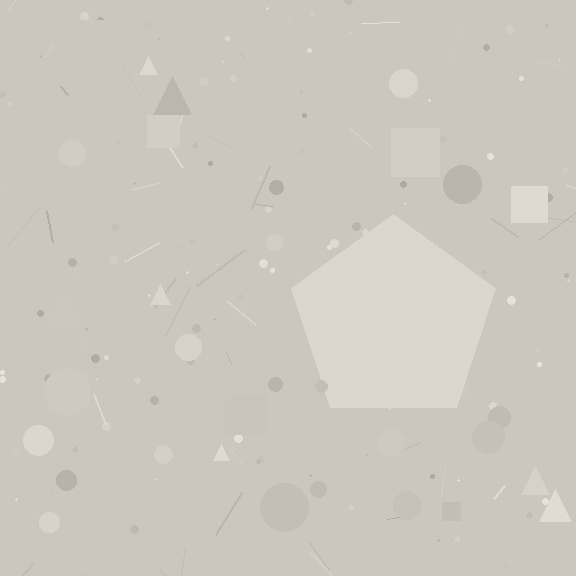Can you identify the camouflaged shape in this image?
The camouflaged shape is a pentagon.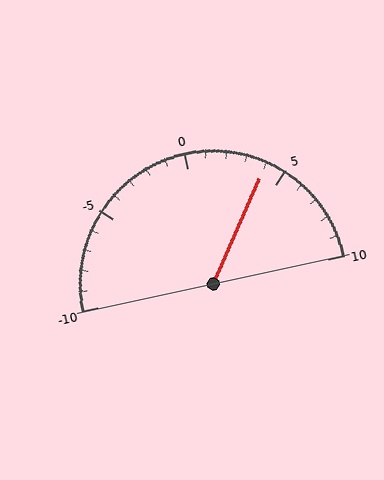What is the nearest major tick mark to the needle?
The nearest major tick mark is 5.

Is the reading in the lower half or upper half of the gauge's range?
The reading is in the upper half of the range (-10 to 10).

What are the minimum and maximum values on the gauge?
The gauge ranges from -10 to 10.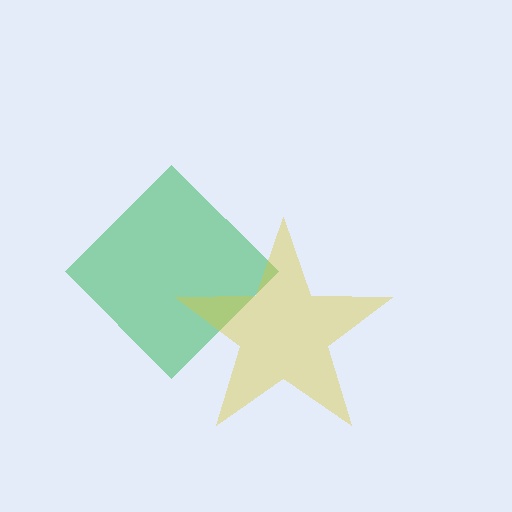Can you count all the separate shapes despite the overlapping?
Yes, there are 2 separate shapes.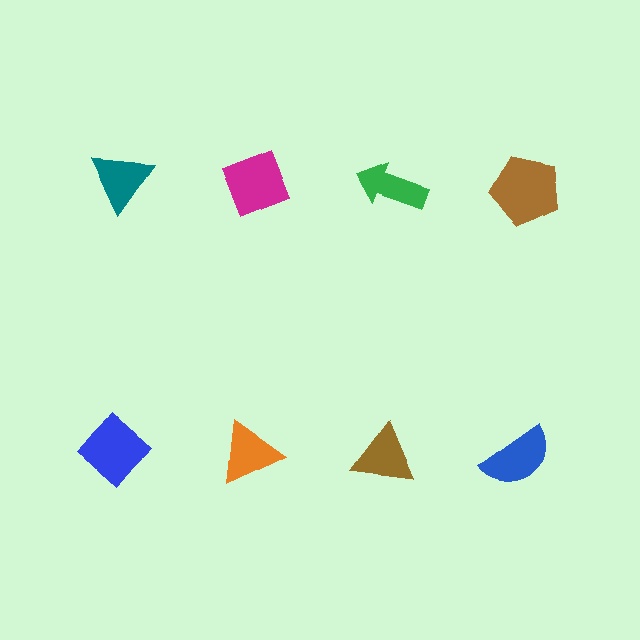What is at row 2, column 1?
A blue diamond.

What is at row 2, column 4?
A blue semicircle.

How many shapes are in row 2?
4 shapes.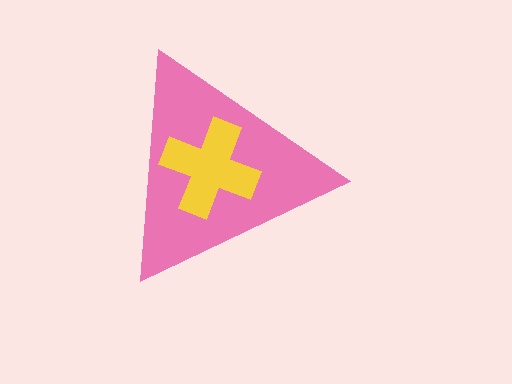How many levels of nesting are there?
2.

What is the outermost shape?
The pink triangle.